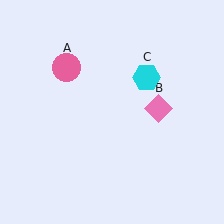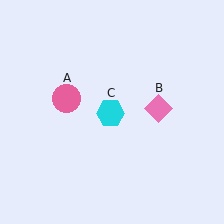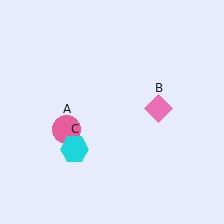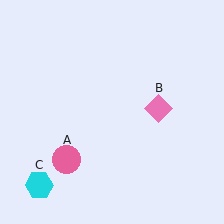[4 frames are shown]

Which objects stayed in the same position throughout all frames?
Pink diamond (object B) remained stationary.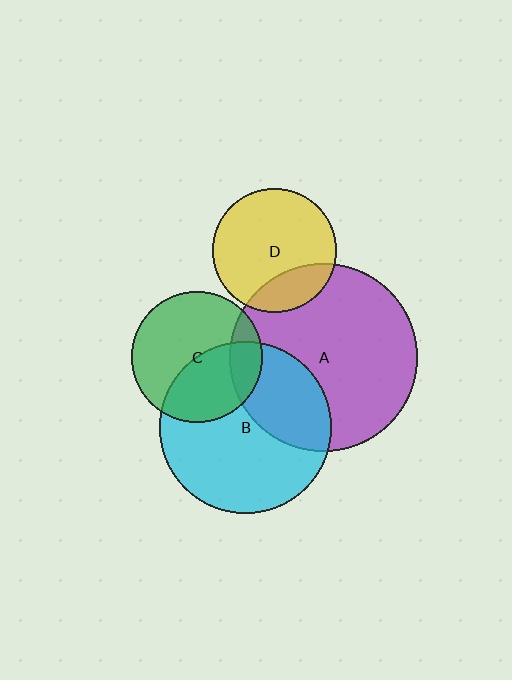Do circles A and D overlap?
Yes.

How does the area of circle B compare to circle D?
Approximately 1.9 times.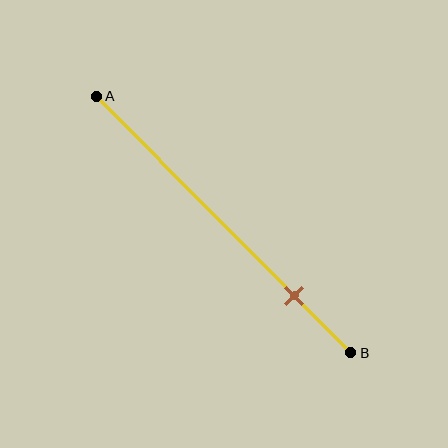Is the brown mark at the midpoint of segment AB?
No, the mark is at about 80% from A, not at the 50% midpoint.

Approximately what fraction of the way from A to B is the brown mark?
The brown mark is approximately 80% of the way from A to B.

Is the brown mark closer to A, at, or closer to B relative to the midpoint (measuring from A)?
The brown mark is closer to point B than the midpoint of segment AB.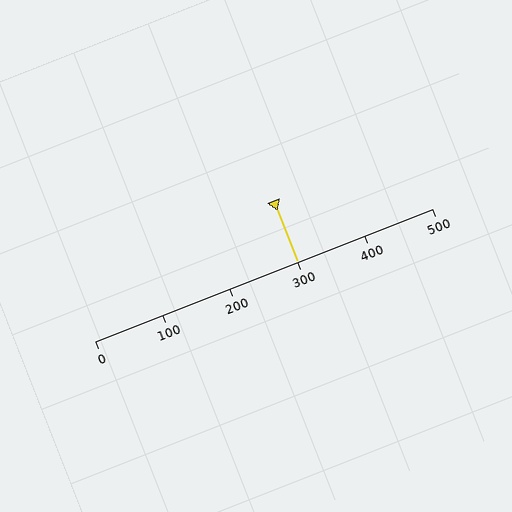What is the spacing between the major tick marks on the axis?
The major ticks are spaced 100 apart.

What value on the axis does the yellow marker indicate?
The marker indicates approximately 300.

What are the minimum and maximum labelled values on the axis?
The axis runs from 0 to 500.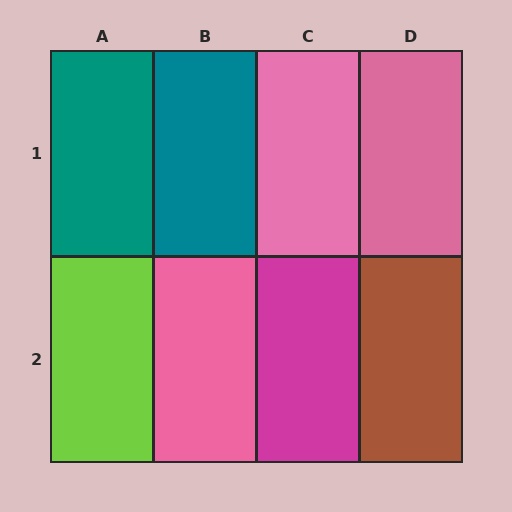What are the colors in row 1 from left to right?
Teal, teal, pink, pink.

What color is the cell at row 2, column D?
Brown.